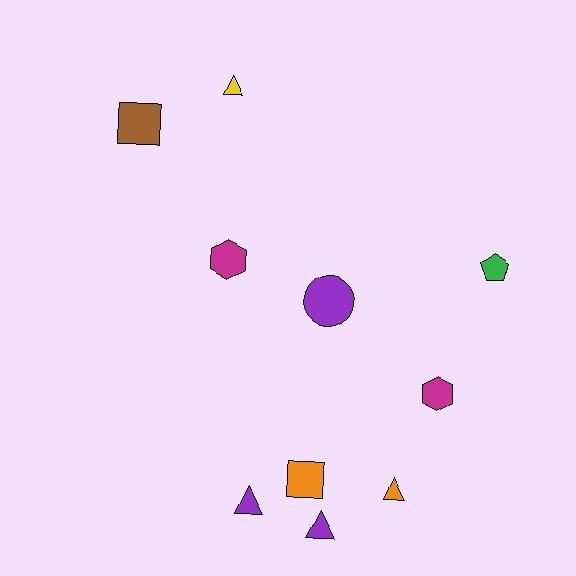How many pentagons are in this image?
There is 1 pentagon.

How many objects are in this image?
There are 10 objects.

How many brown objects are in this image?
There is 1 brown object.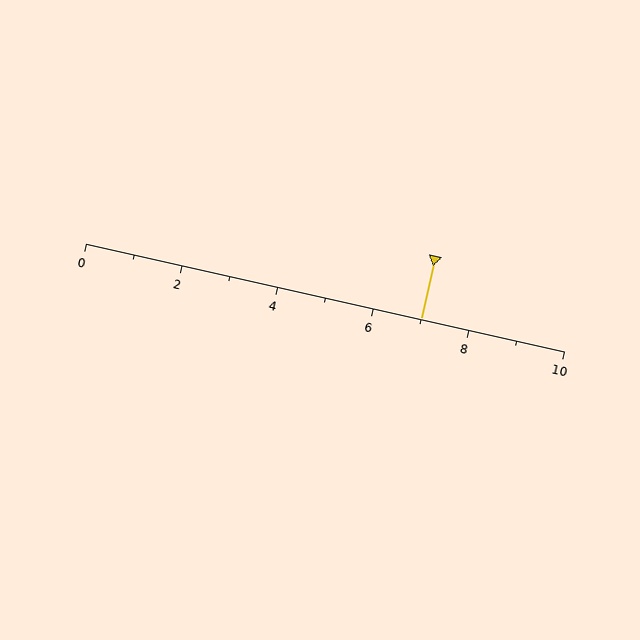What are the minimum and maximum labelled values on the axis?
The axis runs from 0 to 10.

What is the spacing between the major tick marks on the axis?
The major ticks are spaced 2 apart.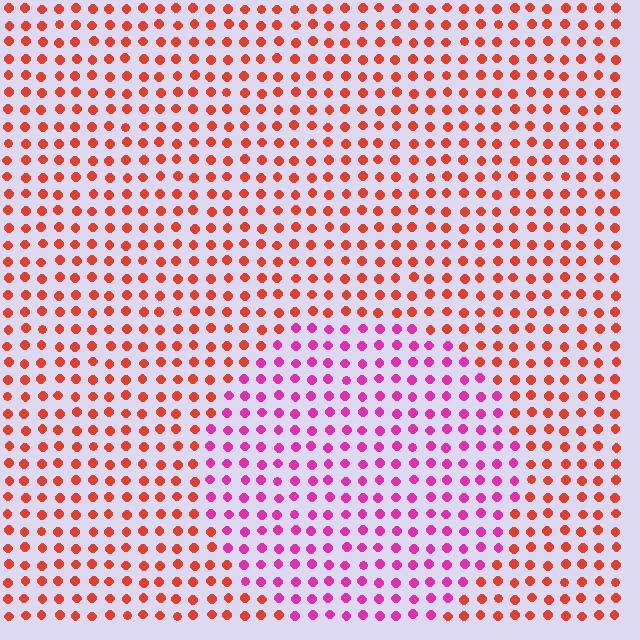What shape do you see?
I see a circle.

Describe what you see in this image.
The image is filled with small red elements in a uniform arrangement. A circle-shaped region is visible where the elements are tinted to a slightly different hue, forming a subtle color boundary.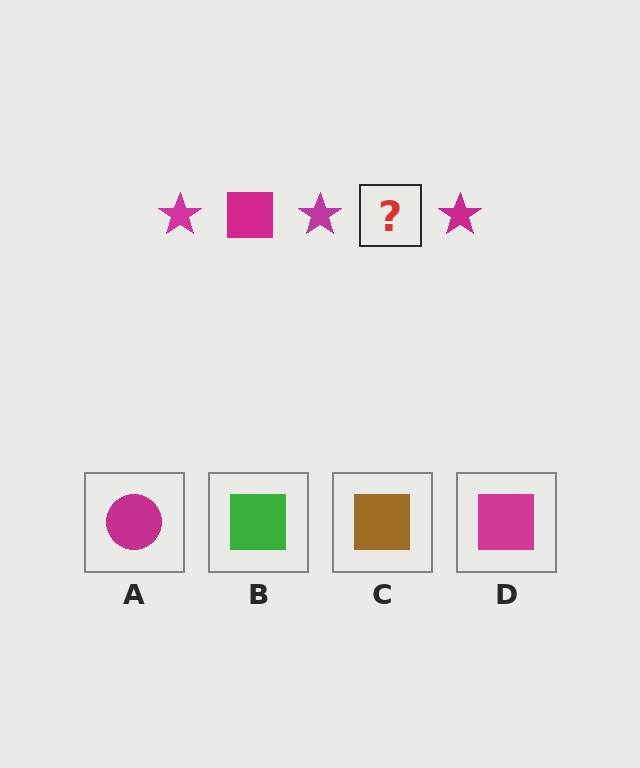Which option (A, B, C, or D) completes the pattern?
D.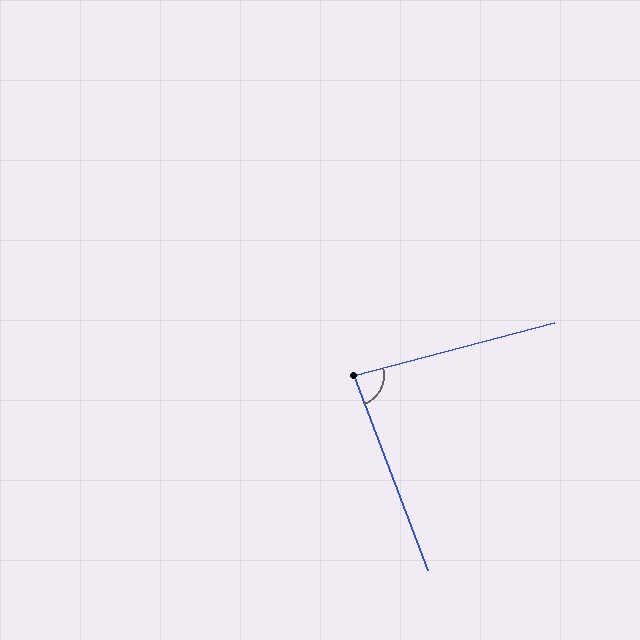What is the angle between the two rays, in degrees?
Approximately 84 degrees.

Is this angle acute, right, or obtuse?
It is acute.